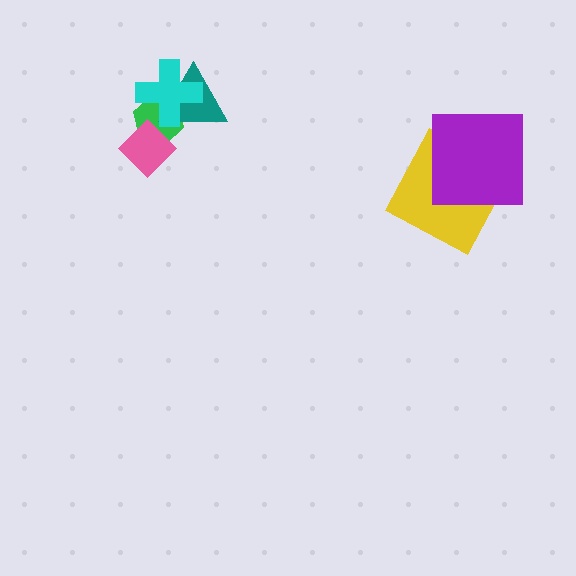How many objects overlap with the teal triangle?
2 objects overlap with the teal triangle.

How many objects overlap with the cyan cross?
2 objects overlap with the cyan cross.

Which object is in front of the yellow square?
The purple square is in front of the yellow square.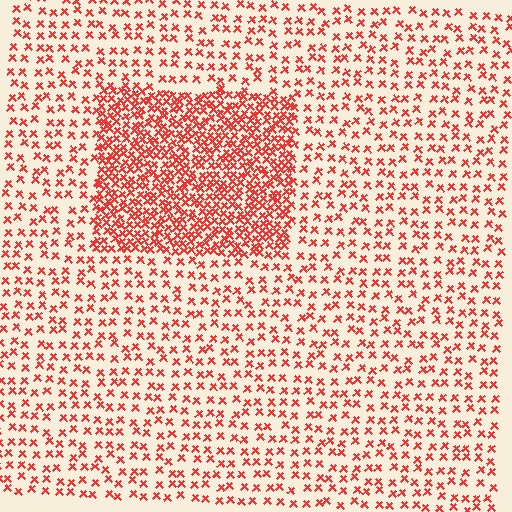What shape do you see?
I see a rectangle.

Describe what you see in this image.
The image contains small red elements arranged at two different densities. A rectangle-shaped region is visible where the elements are more densely packed than the surrounding area.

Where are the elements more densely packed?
The elements are more densely packed inside the rectangle boundary.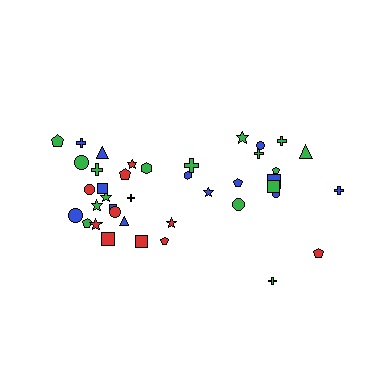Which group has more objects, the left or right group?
The left group.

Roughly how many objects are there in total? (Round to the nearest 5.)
Roughly 40 objects in total.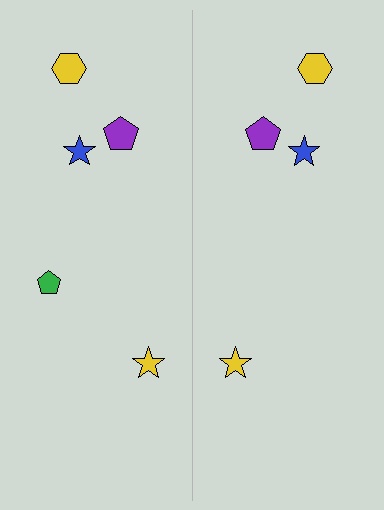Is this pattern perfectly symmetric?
No, the pattern is not perfectly symmetric. A green pentagon is missing from the right side.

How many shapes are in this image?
There are 9 shapes in this image.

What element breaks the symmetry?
A green pentagon is missing from the right side.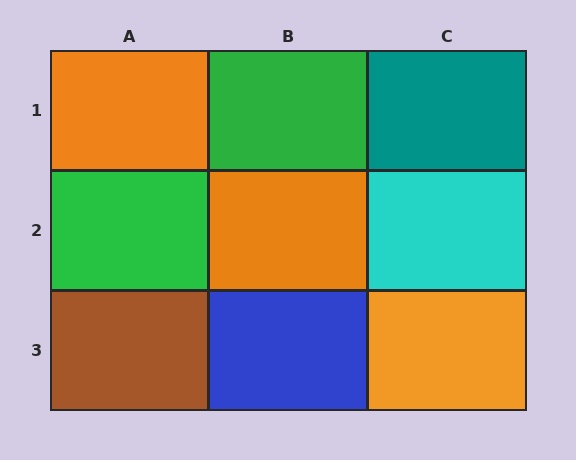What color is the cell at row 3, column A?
Brown.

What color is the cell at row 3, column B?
Blue.